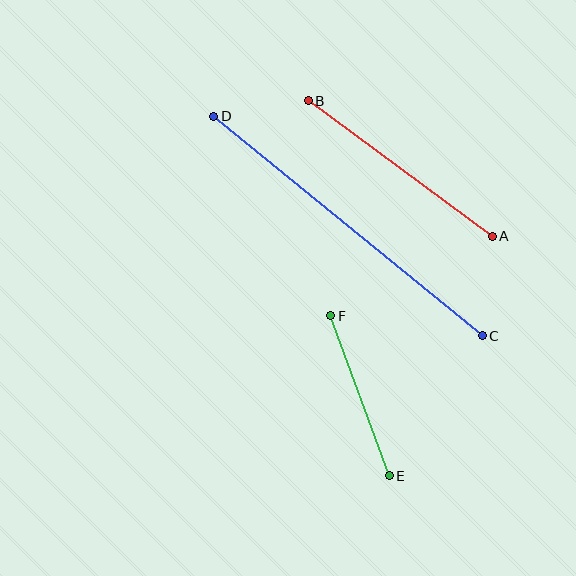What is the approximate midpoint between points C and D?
The midpoint is at approximately (348, 226) pixels.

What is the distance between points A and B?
The distance is approximately 229 pixels.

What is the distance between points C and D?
The distance is approximately 347 pixels.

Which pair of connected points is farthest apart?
Points C and D are farthest apart.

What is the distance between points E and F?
The distance is approximately 170 pixels.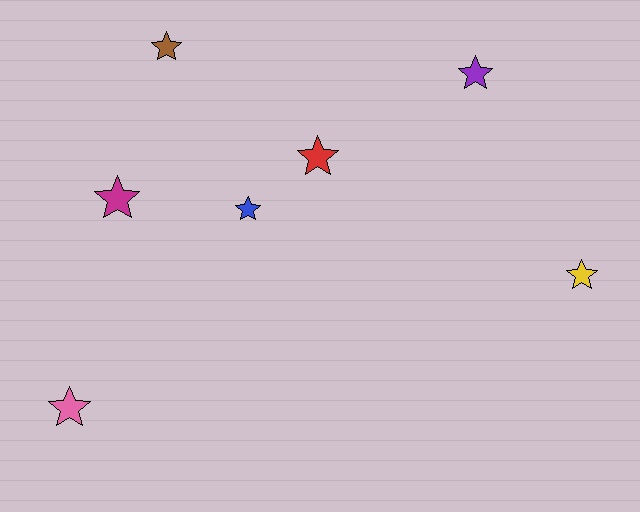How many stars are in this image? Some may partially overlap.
There are 7 stars.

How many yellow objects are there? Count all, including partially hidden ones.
There is 1 yellow object.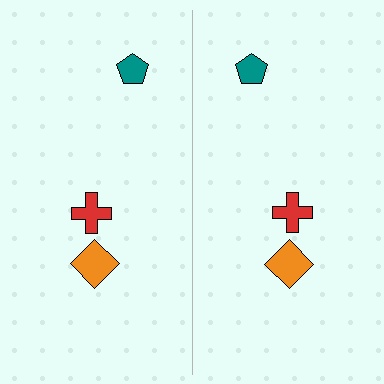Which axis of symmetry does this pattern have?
The pattern has a vertical axis of symmetry running through the center of the image.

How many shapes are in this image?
There are 6 shapes in this image.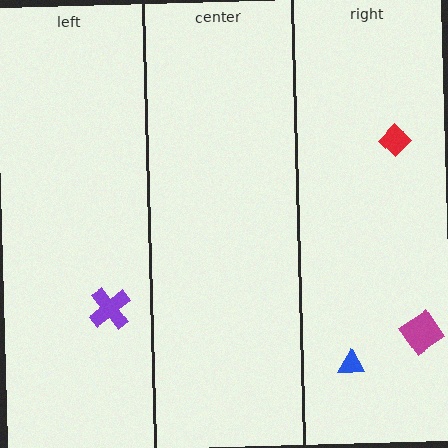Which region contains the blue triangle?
The right region.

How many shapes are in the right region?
3.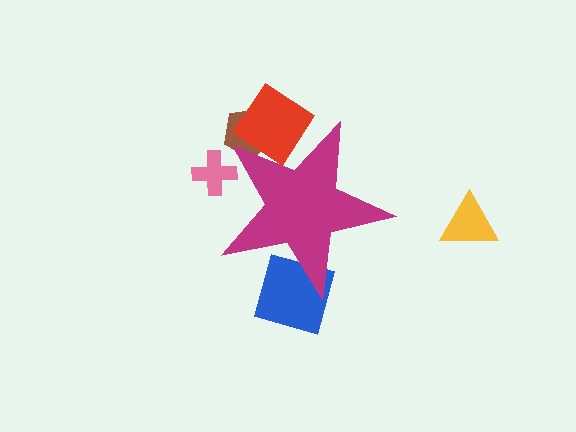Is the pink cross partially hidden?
Yes, the pink cross is partially hidden behind the magenta star.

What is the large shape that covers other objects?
A magenta star.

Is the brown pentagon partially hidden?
Yes, the brown pentagon is partially hidden behind the magenta star.